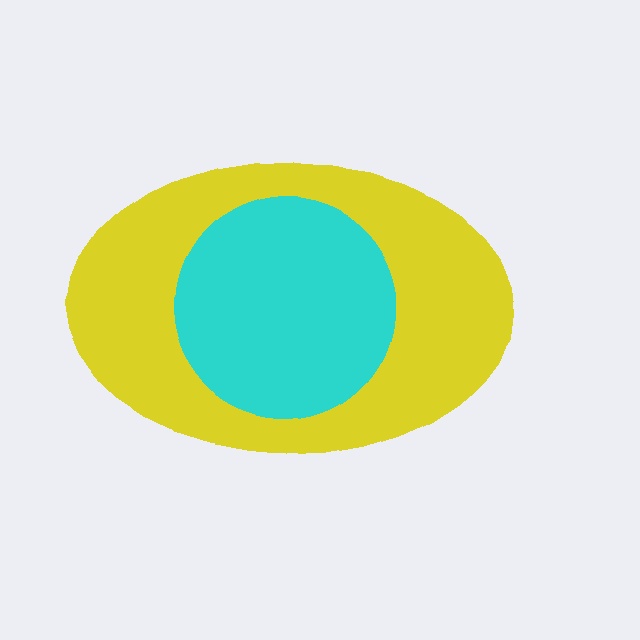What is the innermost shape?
The cyan circle.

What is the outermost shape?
The yellow ellipse.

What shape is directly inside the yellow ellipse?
The cyan circle.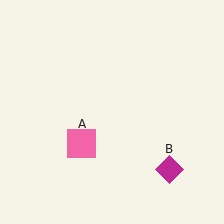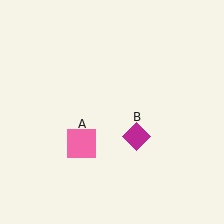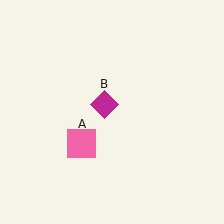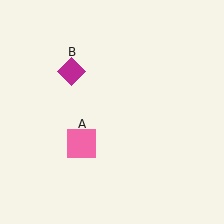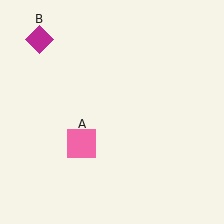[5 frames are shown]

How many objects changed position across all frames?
1 object changed position: magenta diamond (object B).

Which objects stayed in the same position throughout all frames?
Pink square (object A) remained stationary.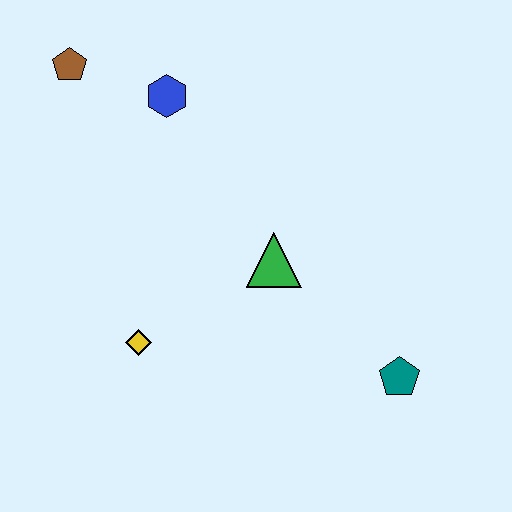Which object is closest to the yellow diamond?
The green triangle is closest to the yellow diamond.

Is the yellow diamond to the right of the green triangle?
No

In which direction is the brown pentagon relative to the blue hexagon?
The brown pentagon is to the left of the blue hexagon.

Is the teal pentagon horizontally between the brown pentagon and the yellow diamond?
No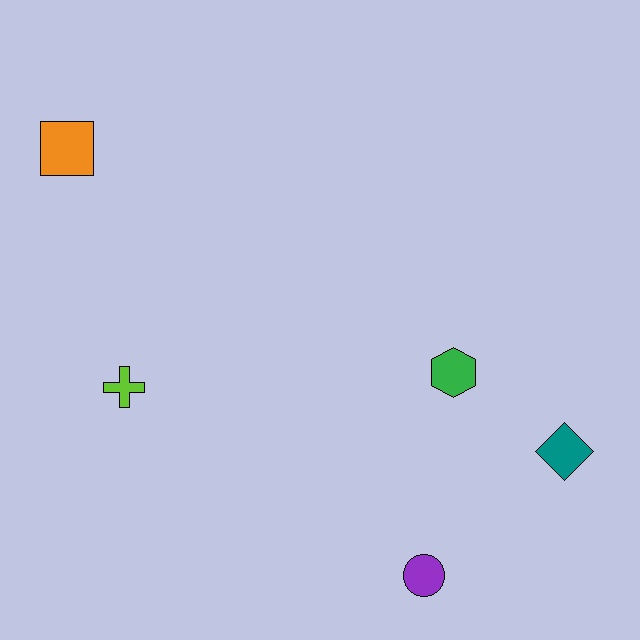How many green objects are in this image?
There is 1 green object.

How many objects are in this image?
There are 5 objects.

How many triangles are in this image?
There are no triangles.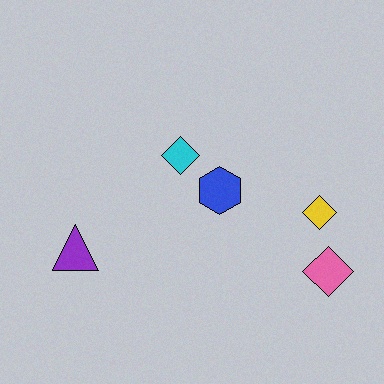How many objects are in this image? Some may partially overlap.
There are 5 objects.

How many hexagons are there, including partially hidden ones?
There is 1 hexagon.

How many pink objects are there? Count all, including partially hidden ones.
There is 1 pink object.